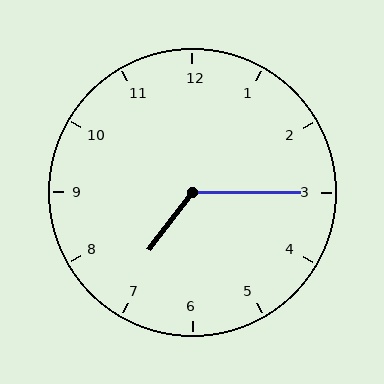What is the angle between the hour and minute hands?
Approximately 128 degrees.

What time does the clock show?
7:15.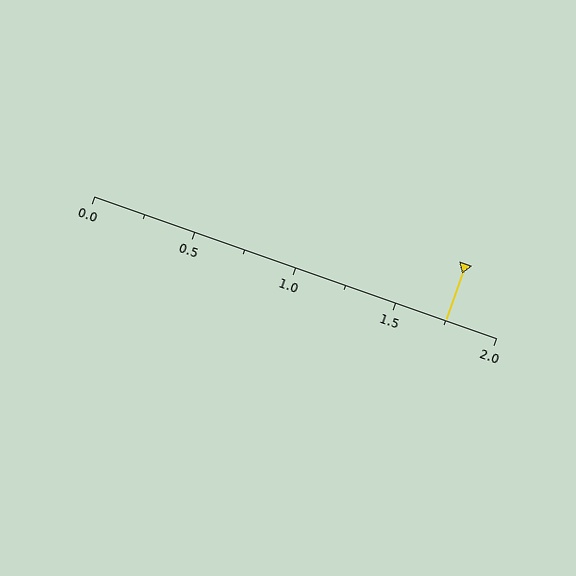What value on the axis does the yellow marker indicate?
The marker indicates approximately 1.75.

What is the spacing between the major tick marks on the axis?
The major ticks are spaced 0.5 apart.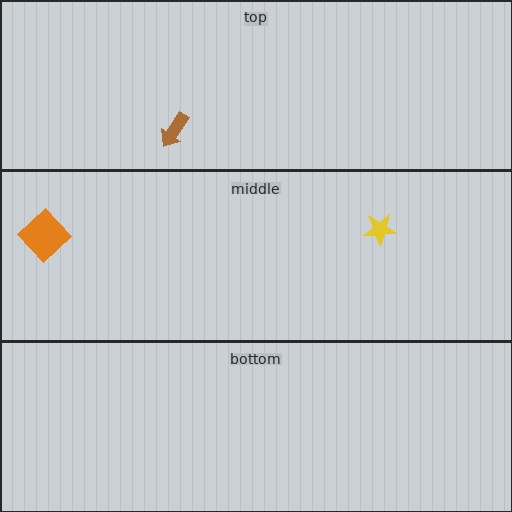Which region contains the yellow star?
The middle region.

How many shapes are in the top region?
1.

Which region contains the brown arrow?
The top region.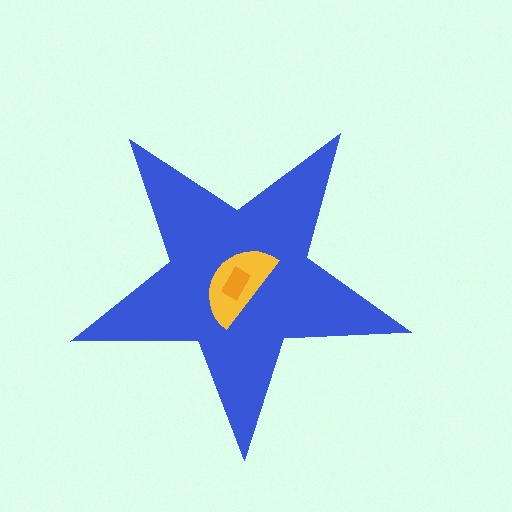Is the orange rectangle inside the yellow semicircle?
Yes.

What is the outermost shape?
The blue star.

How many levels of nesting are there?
3.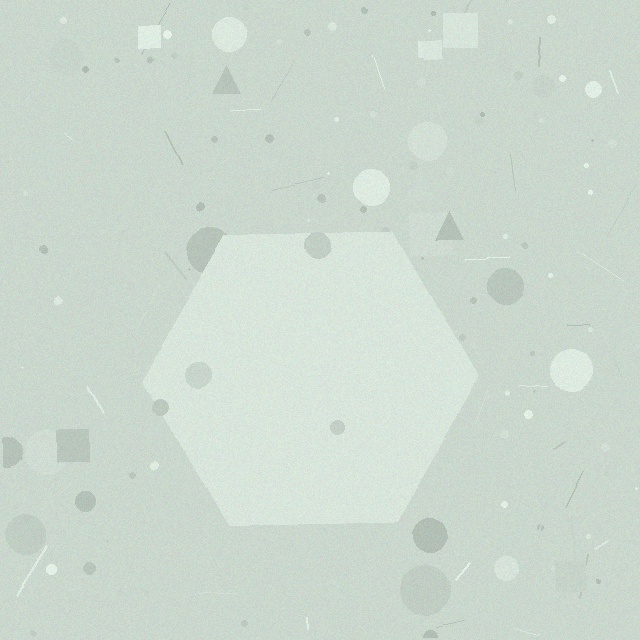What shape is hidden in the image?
A hexagon is hidden in the image.